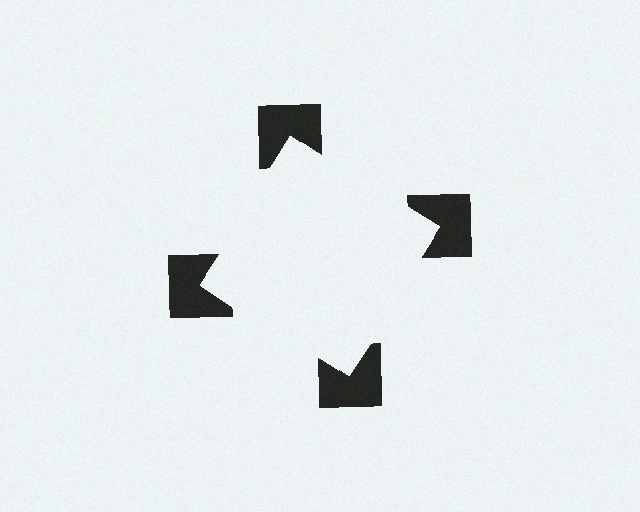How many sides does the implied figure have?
4 sides.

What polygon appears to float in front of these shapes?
An illusory square — its edges are inferred from the aligned wedge cuts in the notched squares, not physically drawn.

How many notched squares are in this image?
There are 4 — one at each vertex of the illusory square.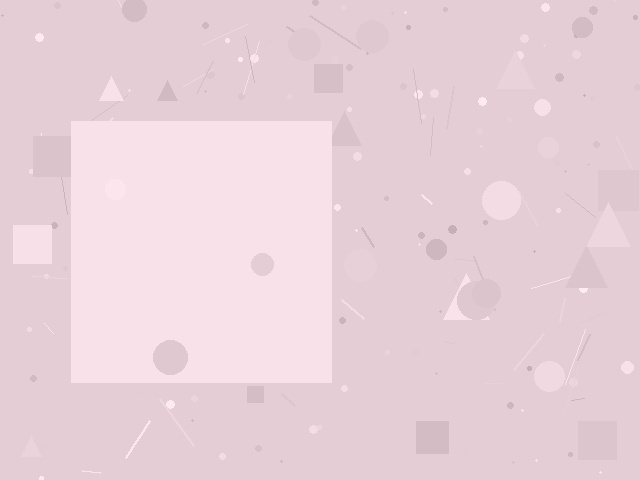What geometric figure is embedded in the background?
A square is embedded in the background.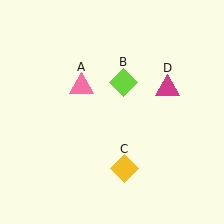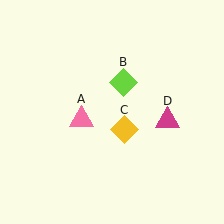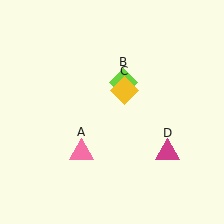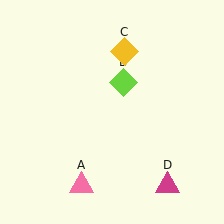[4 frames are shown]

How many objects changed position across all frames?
3 objects changed position: pink triangle (object A), yellow diamond (object C), magenta triangle (object D).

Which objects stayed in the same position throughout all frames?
Lime diamond (object B) remained stationary.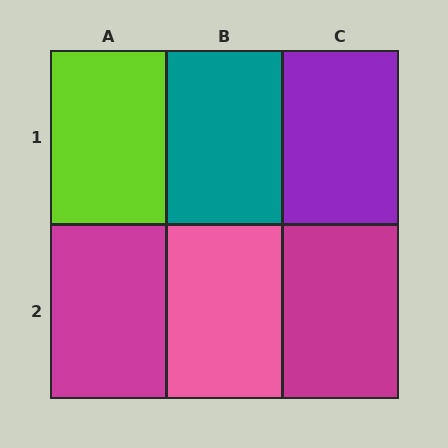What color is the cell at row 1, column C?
Purple.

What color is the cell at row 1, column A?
Lime.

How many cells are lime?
1 cell is lime.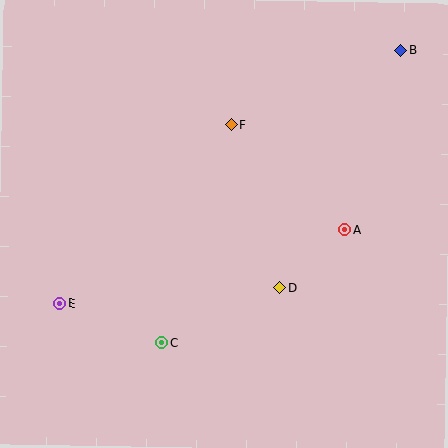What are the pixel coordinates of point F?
Point F is at (231, 125).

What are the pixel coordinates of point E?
Point E is at (59, 304).